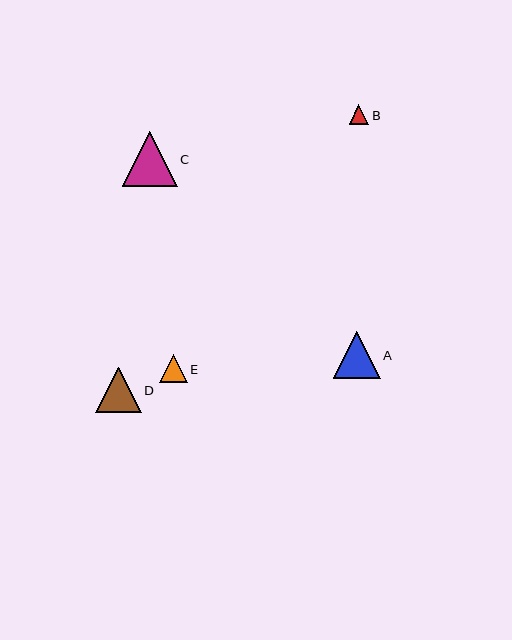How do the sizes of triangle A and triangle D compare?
Triangle A and triangle D are approximately the same size.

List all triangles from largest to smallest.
From largest to smallest: C, A, D, E, B.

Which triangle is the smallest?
Triangle B is the smallest with a size of approximately 20 pixels.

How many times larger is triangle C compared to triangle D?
Triangle C is approximately 1.2 times the size of triangle D.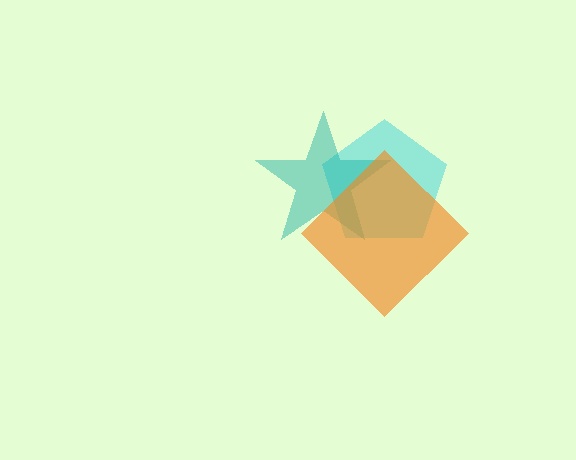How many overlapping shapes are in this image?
There are 3 overlapping shapes in the image.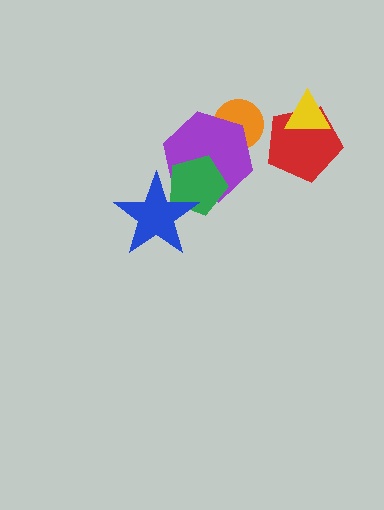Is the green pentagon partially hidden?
Yes, it is partially covered by another shape.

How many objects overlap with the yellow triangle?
1 object overlaps with the yellow triangle.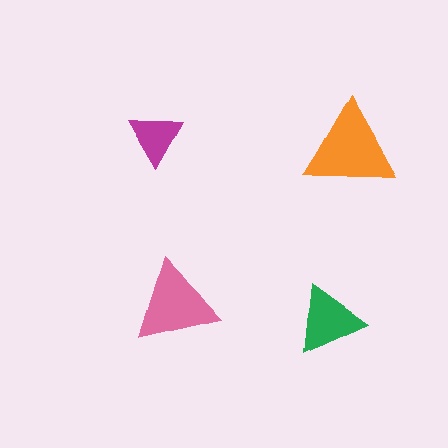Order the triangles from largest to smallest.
the orange one, the pink one, the green one, the magenta one.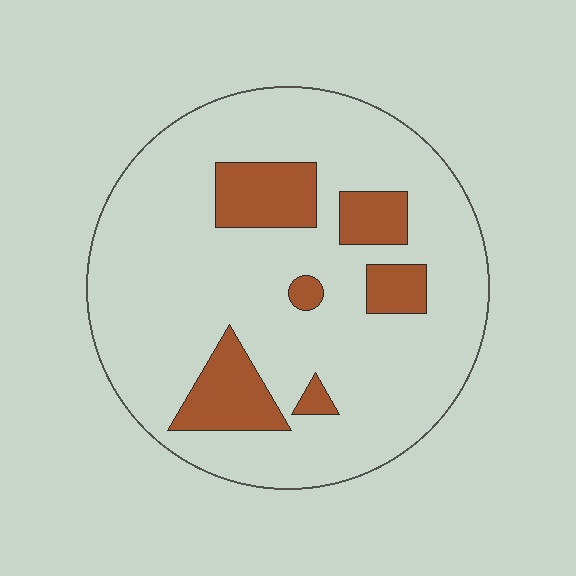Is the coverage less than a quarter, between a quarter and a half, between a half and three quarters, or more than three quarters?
Less than a quarter.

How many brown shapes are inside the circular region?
6.